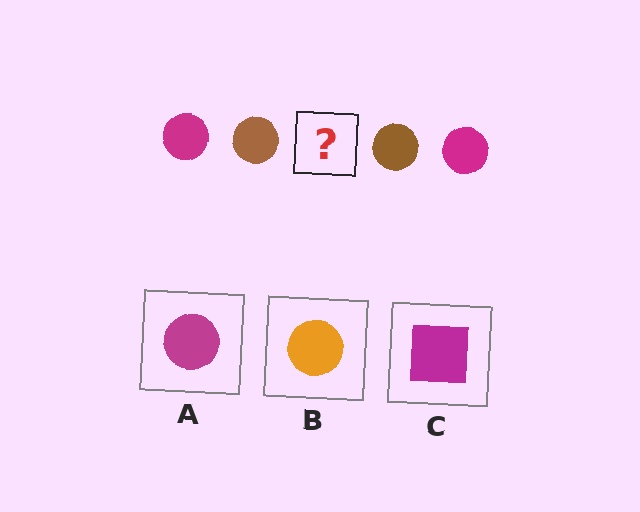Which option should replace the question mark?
Option A.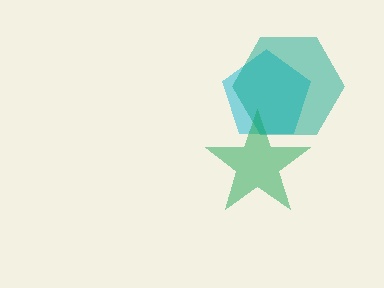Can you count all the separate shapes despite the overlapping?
Yes, there are 3 separate shapes.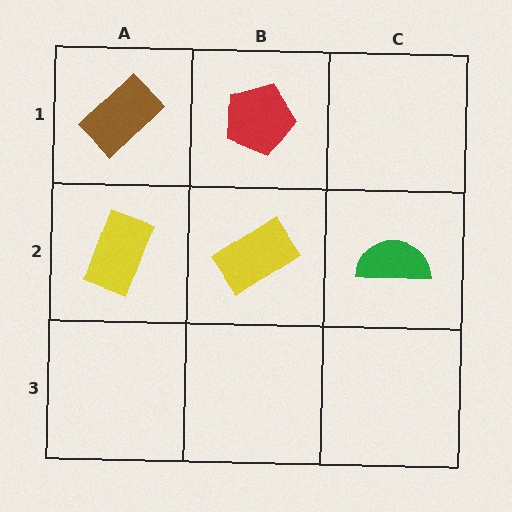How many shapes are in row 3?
0 shapes.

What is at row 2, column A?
A yellow rectangle.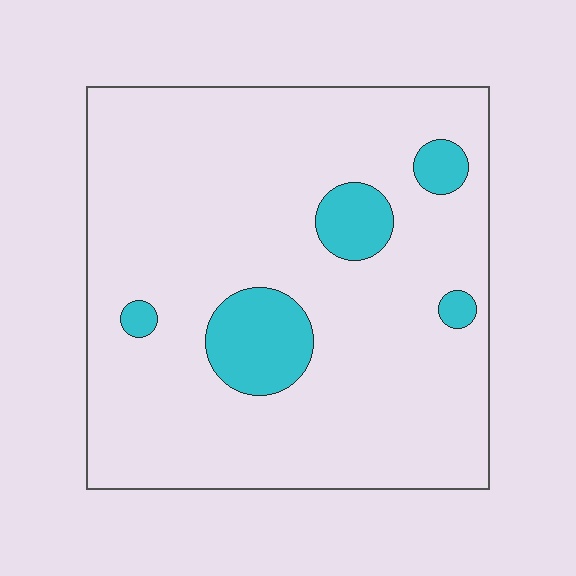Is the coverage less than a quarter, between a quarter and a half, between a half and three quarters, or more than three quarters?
Less than a quarter.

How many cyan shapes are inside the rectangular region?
5.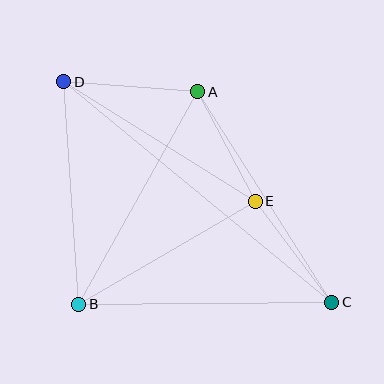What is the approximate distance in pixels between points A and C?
The distance between A and C is approximately 250 pixels.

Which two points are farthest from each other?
Points C and D are farthest from each other.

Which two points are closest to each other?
Points A and E are closest to each other.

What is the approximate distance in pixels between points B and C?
The distance between B and C is approximately 253 pixels.